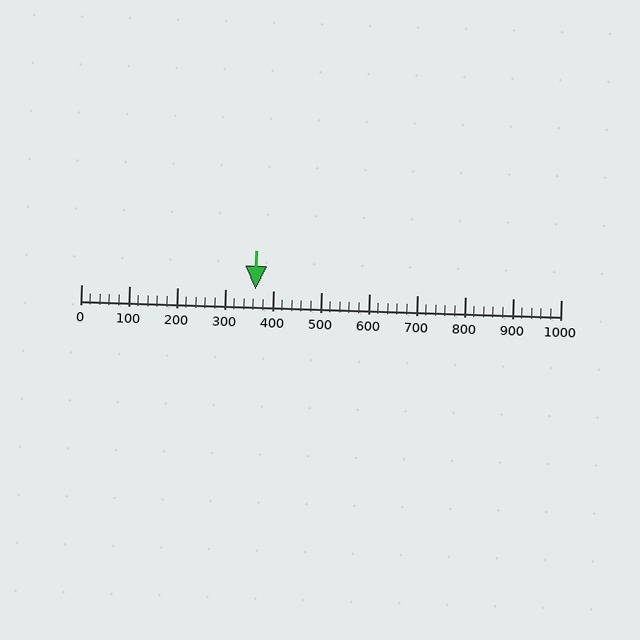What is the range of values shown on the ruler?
The ruler shows values from 0 to 1000.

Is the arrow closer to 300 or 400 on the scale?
The arrow is closer to 400.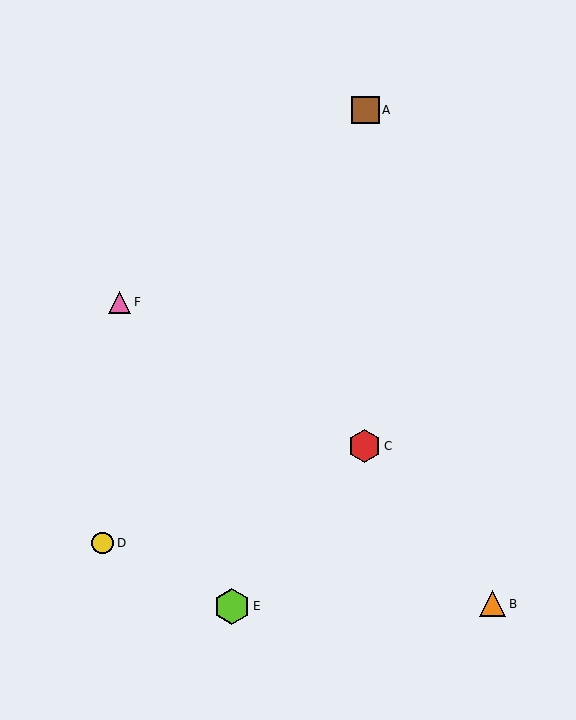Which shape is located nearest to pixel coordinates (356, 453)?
The red hexagon (labeled C) at (365, 446) is nearest to that location.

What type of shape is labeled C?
Shape C is a red hexagon.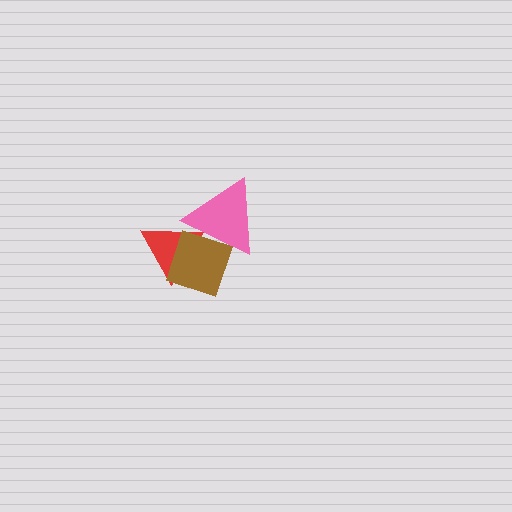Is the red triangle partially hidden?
Yes, it is partially covered by another shape.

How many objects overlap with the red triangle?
2 objects overlap with the red triangle.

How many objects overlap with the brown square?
2 objects overlap with the brown square.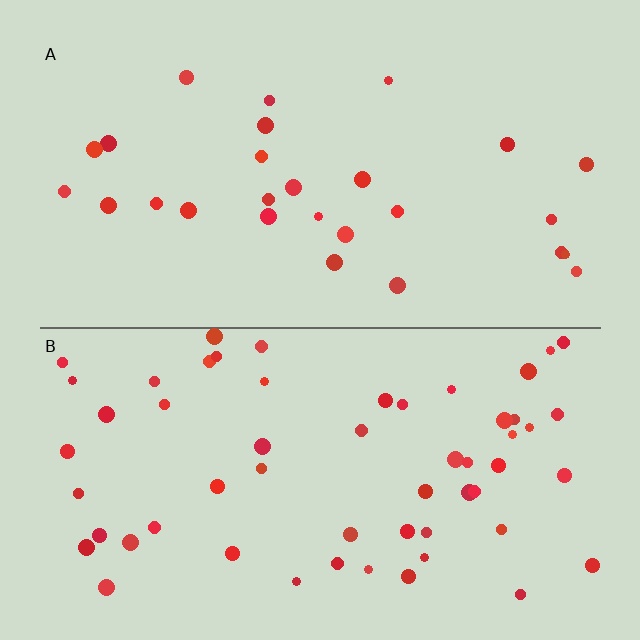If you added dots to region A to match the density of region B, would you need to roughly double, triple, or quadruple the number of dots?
Approximately double.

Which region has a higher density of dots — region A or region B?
B (the bottom).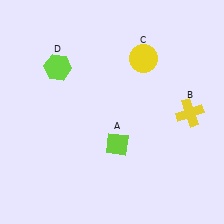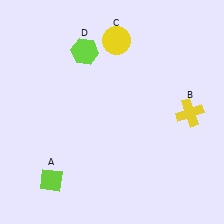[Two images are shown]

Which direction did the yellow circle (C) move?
The yellow circle (C) moved left.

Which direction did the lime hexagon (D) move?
The lime hexagon (D) moved right.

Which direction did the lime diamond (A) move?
The lime diamond (A) moved left.